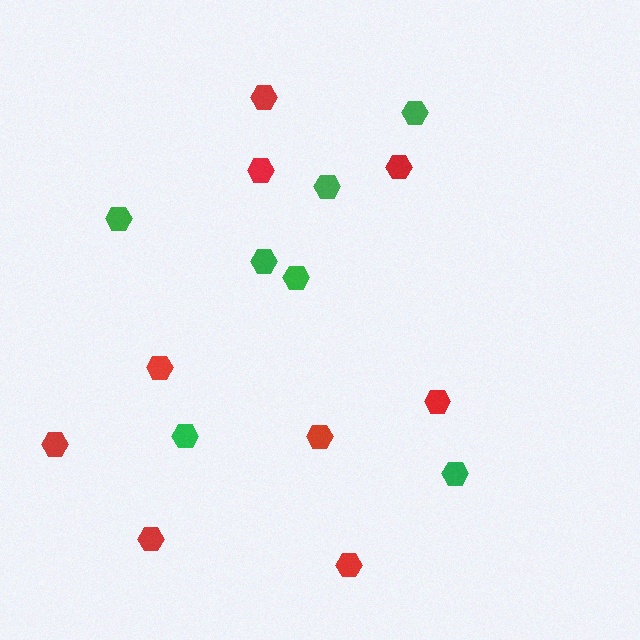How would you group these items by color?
There are 2 groups: one group of green hexagons (7) and one group of red hexagons (9).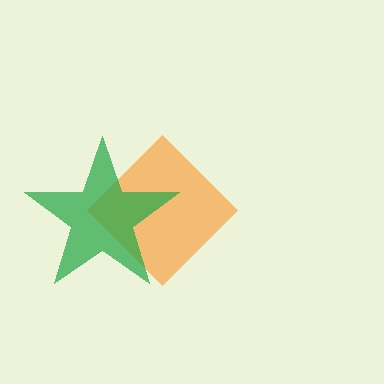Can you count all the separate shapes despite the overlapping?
Yes, there are 2 separate shapes.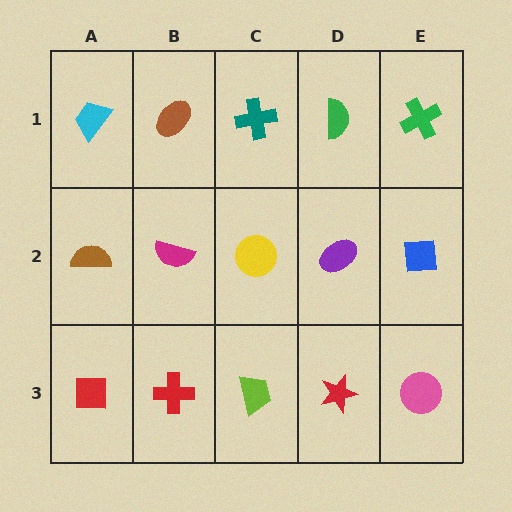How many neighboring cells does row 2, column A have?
3.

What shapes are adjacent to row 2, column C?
A teal cross (row 1, column C), a lime trapezoid (row 3, column C), a magenta semicircle (row 2, column B), a purple ellipse (row 2, column D).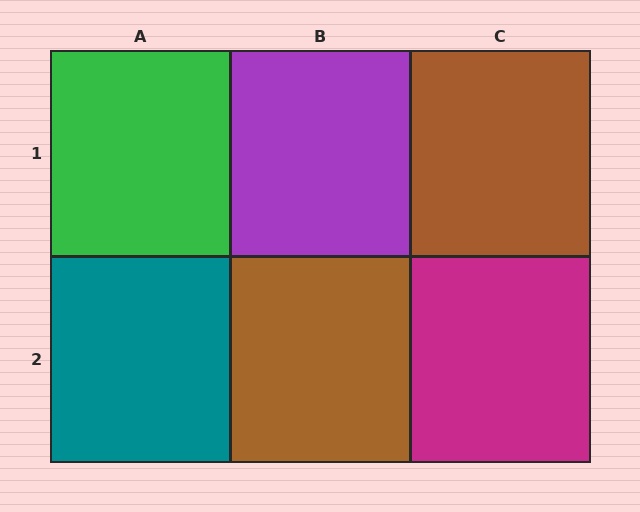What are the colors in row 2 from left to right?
Teal, brown, magenta.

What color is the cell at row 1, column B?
Purple.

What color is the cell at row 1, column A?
Green.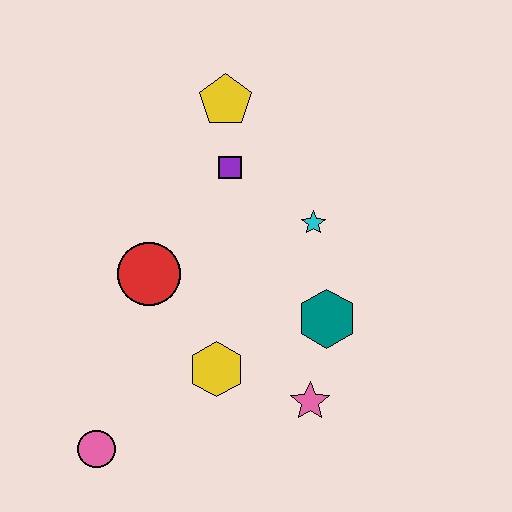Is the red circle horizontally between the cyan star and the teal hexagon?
No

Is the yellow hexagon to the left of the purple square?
Yes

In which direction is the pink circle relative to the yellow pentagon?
The pink circle is below the yellow pentagon.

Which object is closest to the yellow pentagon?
The purple square is closest to the yellow pentagon.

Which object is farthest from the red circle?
The pink star is farthest from the red circle.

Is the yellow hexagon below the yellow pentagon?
Yes